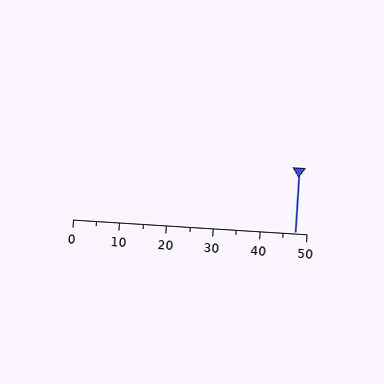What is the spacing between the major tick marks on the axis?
The major ticks are spaced 10 apart.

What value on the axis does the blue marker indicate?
The marker indicates approximately 47.5.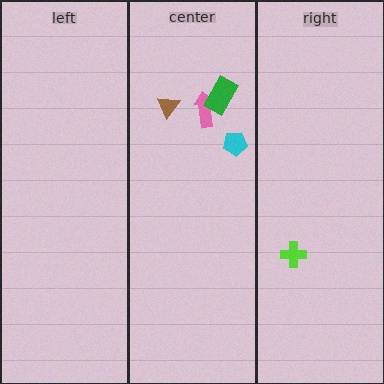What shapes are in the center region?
The cyan pentagon, the pink arrow, the brown triangle, the green rectangle.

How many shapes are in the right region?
1.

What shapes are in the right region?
The lime cross.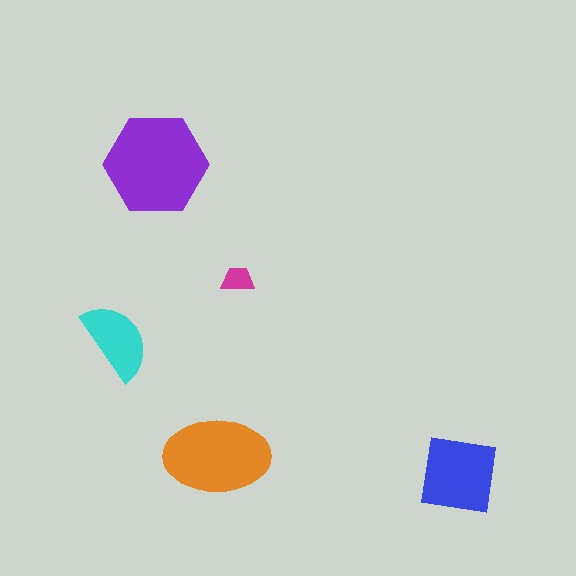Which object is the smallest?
The magenta trapezoid.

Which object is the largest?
The purple hexagon.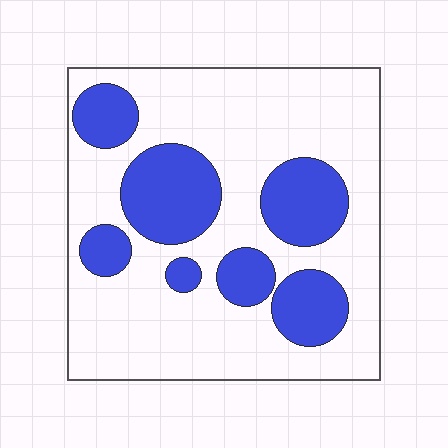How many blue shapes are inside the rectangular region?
7.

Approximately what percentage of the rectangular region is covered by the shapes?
Approximately 30%.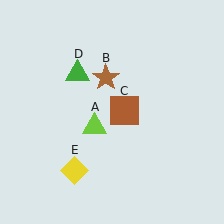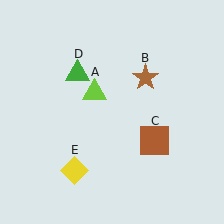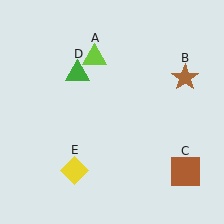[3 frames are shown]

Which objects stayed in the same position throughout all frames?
Green triangle (object D) and yellow diamond (object E) remained stationary.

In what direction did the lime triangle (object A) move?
The lime triangle (object A) moved up.